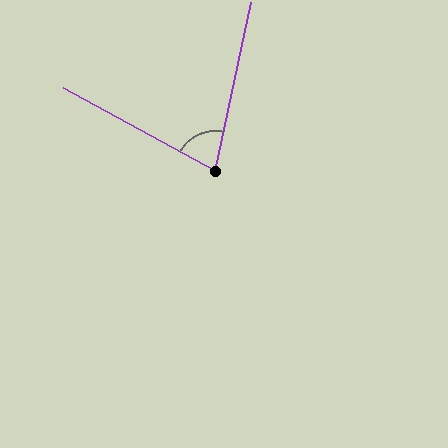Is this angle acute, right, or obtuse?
It is acute.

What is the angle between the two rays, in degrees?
Approximately 73 degrees.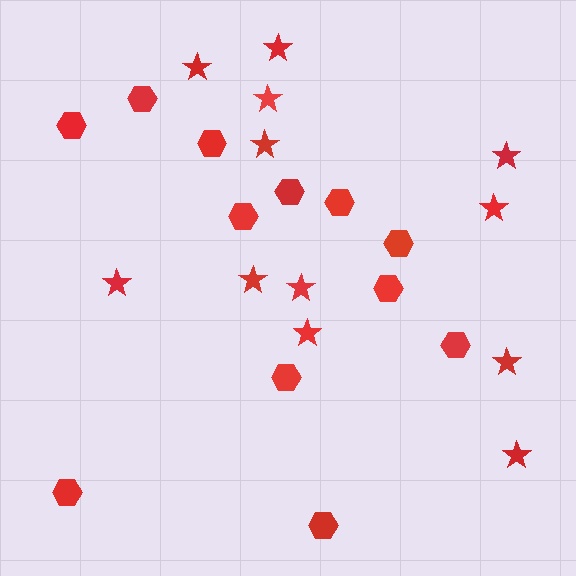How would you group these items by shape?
There are 2 groups: one group of stars (12) and one group of hexagons (12).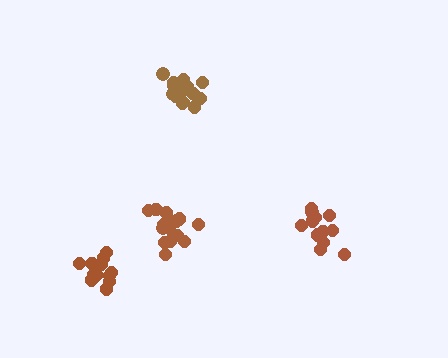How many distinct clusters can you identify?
There are 4 distinct clusters.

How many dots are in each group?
Group 1: 13 dots, Group 2: 16 dots, Group 3: 15 dots, Group 4: 12 dots (56 total).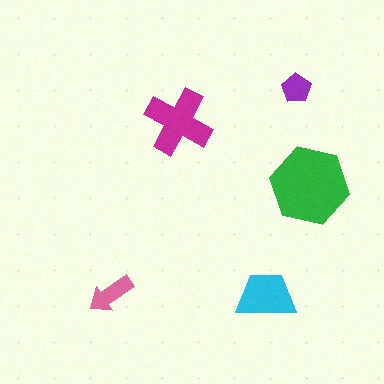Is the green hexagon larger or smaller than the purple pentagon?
Larger.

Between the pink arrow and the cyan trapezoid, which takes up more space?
The cyan trapezoid.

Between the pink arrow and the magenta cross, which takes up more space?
The magenta cross.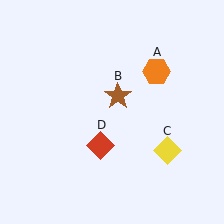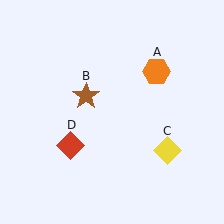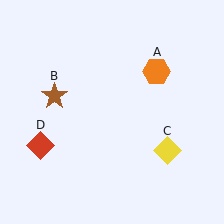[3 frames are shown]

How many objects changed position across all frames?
2 objects changed position: brown star (object B), red diamond (object D).